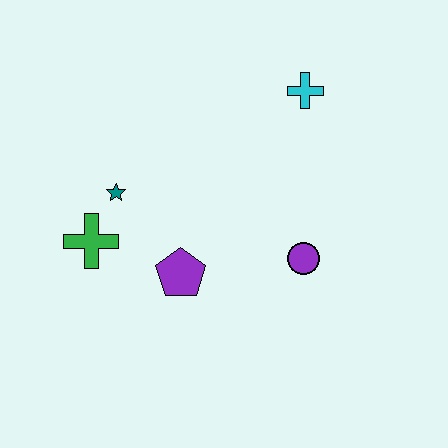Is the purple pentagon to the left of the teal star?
No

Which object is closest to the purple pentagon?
The green cross is closest to the purple pentagon.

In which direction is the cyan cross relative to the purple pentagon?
The cyan cross is above the purple pentagon.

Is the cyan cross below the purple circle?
No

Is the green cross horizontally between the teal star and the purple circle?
No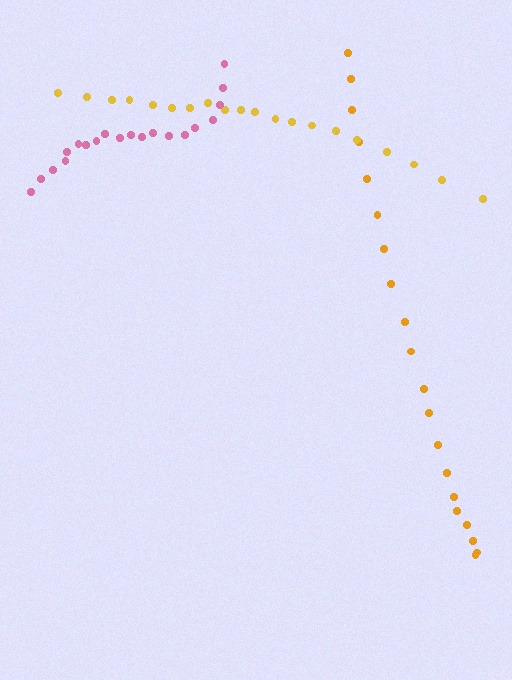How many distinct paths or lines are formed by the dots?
There are 3 distinct paths.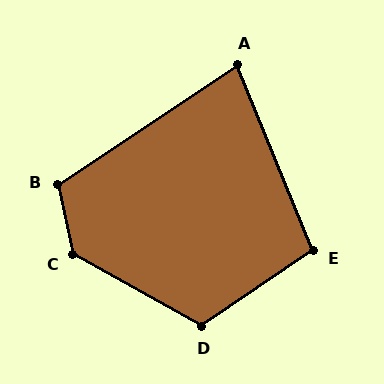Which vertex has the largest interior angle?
C, at approximately 131 degrees.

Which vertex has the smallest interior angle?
A, at approximately 79 degrees.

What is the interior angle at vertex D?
Approximately 117 degrees (obtuse).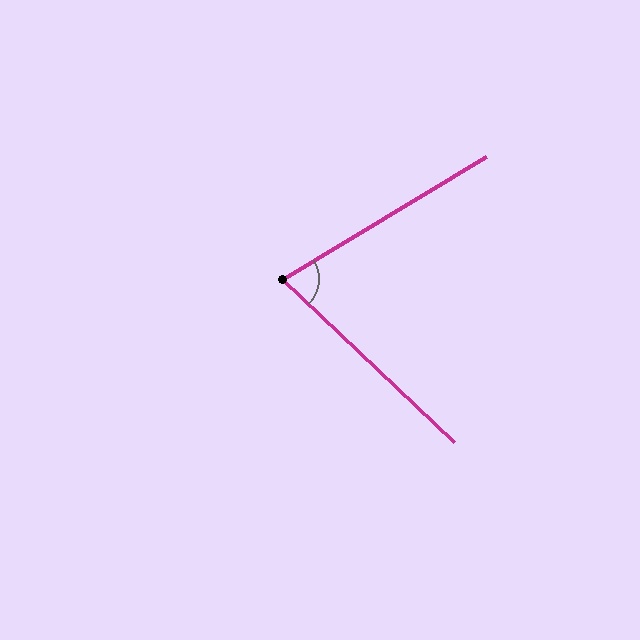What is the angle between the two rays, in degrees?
Approximately 74 degrees.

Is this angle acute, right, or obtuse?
It is acute.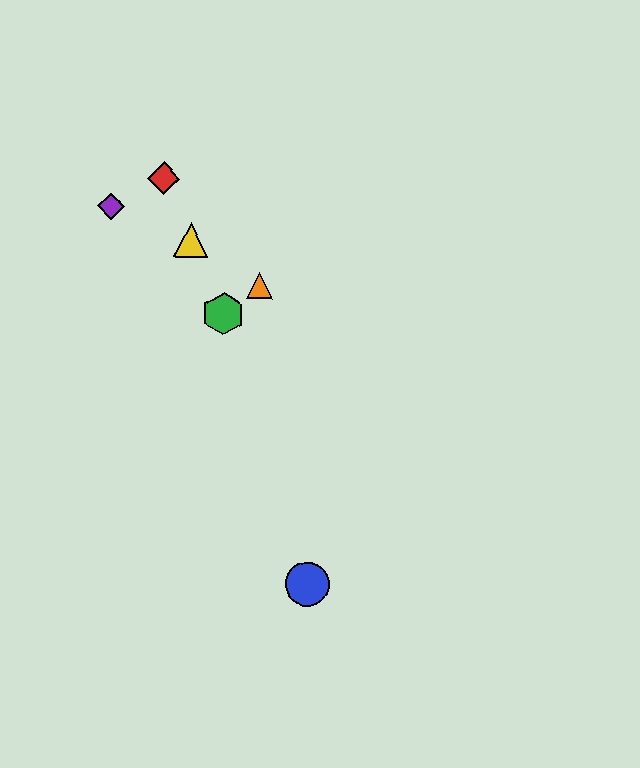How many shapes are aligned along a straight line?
3 shapes (the red diamond, the green hexagon, the yellow triangle) are aligned along a straight line.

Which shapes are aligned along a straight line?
The red diamond, the green hexagon, the yellow triangle are aligned along a straight line.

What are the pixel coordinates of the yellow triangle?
The yellow triangle is at (191, 240).